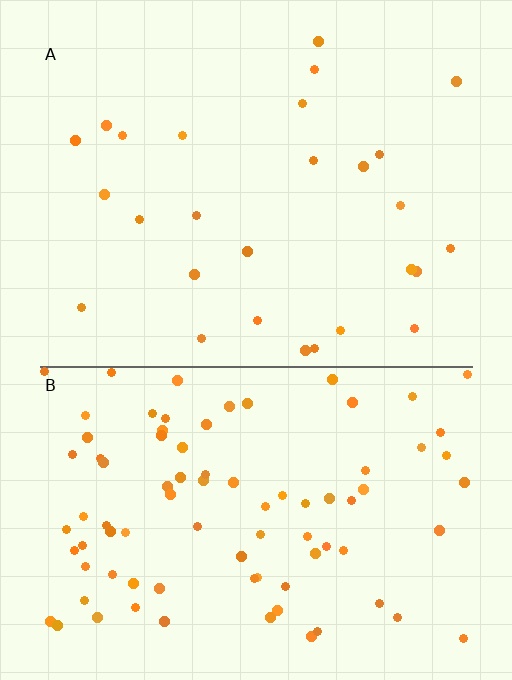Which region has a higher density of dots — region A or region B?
B (the bottom).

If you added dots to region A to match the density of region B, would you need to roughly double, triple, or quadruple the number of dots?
Approximately triple.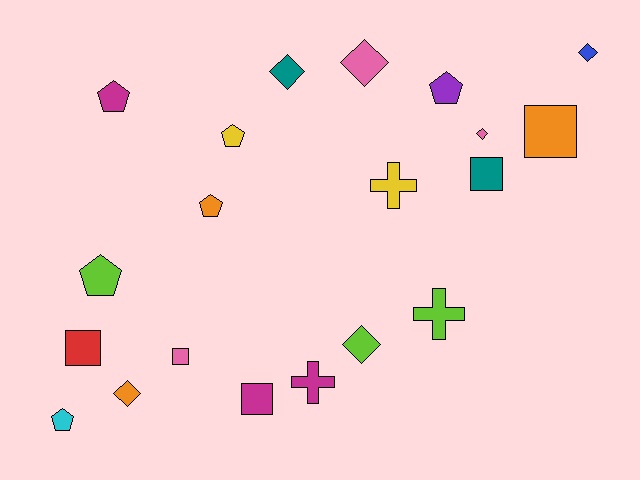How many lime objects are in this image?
There are 3 lime objects.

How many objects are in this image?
There are 20 objects.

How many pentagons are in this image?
There are 6 pentagons.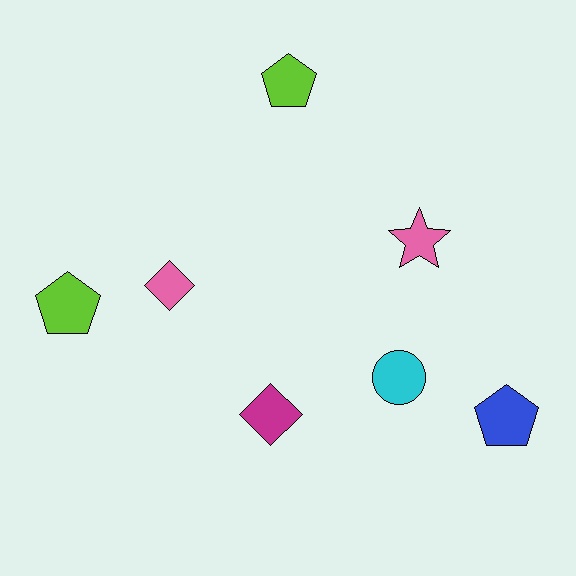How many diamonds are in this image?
There are 2 diamonds.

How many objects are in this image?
There are 7 objects.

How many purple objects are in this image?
There are no purple objects.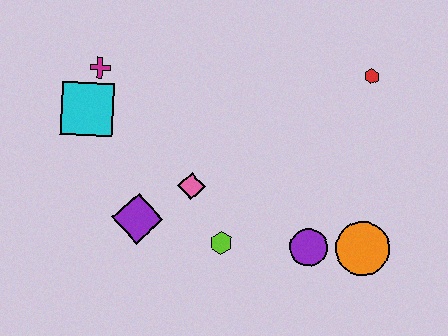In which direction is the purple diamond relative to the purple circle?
The purple diamond is to the left of the purple circle.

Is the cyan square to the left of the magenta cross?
Yes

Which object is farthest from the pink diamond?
The red hexagon is farthest from the pink diamond.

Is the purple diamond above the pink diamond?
No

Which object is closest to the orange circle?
The purple circle is closest to the orange circle.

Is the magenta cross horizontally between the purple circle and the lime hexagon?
No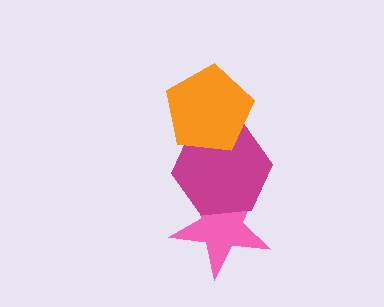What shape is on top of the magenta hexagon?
The orange pentagon is on top of the magenta hexagon.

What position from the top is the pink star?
The pink star is 3rd from the top.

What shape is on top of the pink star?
The magenta hexagon is on top of the pink star.